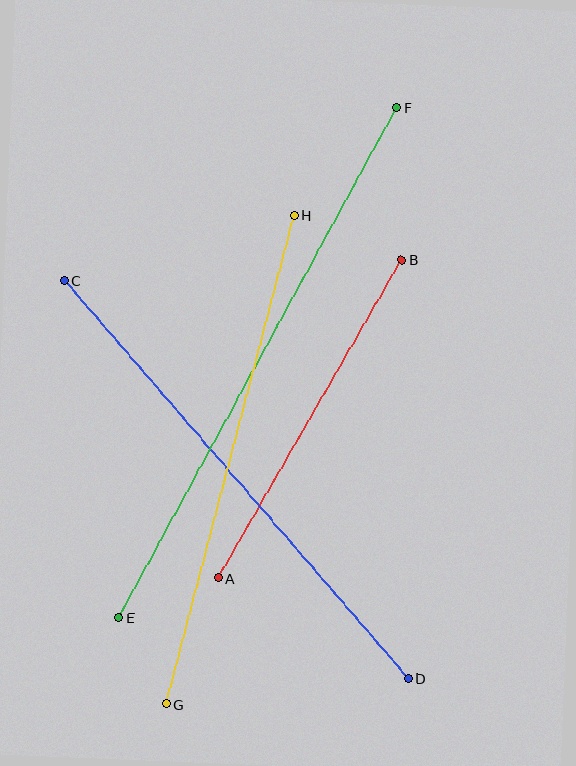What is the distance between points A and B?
The distance is approximately 368 pixels.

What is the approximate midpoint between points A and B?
The midpoint is at approximately (310, 419) pixels.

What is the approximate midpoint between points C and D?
The midpoint is at approximately (236, 479) pixels.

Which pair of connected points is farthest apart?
Points E and F are farthest apart.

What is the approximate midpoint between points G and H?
The midpoint is at approximately (230, 460) pixels.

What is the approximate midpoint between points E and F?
The midpoint is at approximately (258, 363) pixels.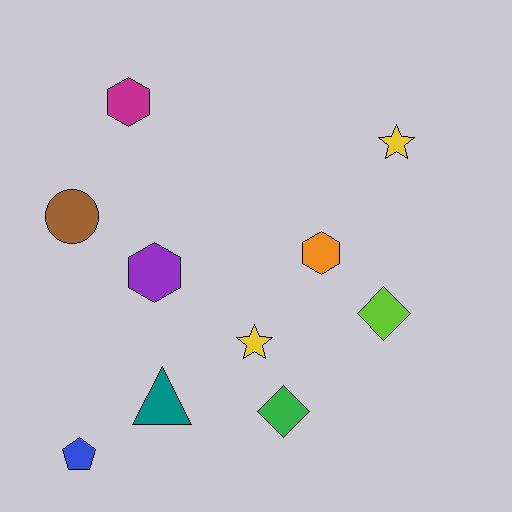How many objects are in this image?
There are 10 objects.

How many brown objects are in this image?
There is 1 brown object.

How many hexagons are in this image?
There are 3 hexagons.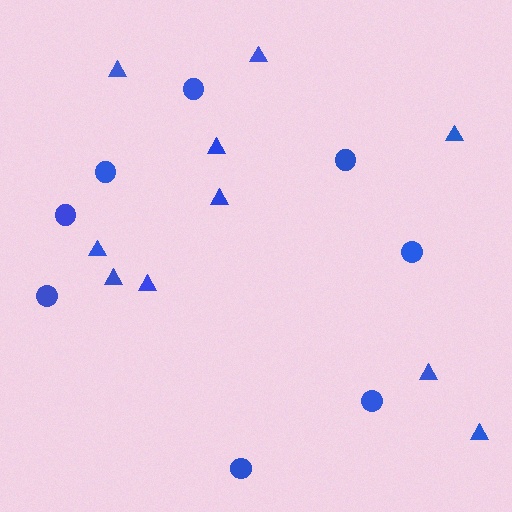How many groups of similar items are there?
There are 2 groups: one group of triangles (10) and one group of circles (8).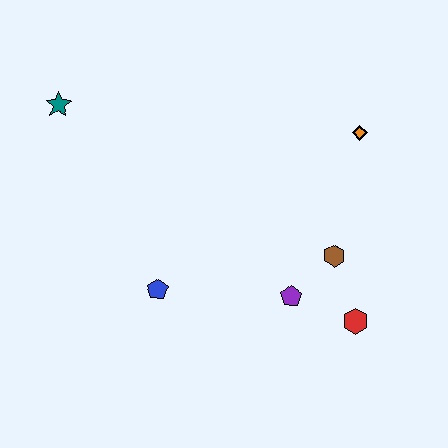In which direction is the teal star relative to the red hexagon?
The teal star is to the left of the red hexagon.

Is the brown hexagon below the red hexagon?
No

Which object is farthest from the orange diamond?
The teal star is farthest from the orange diamond.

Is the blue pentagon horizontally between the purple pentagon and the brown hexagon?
No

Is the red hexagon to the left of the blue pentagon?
No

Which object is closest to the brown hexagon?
The purple pentagon is closest to the brown hexagon.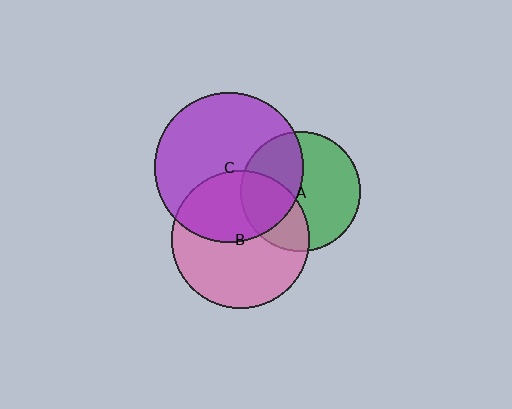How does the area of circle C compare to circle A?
Approximately 1.5 times.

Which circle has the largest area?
Circle C (purple).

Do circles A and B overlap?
Yes.